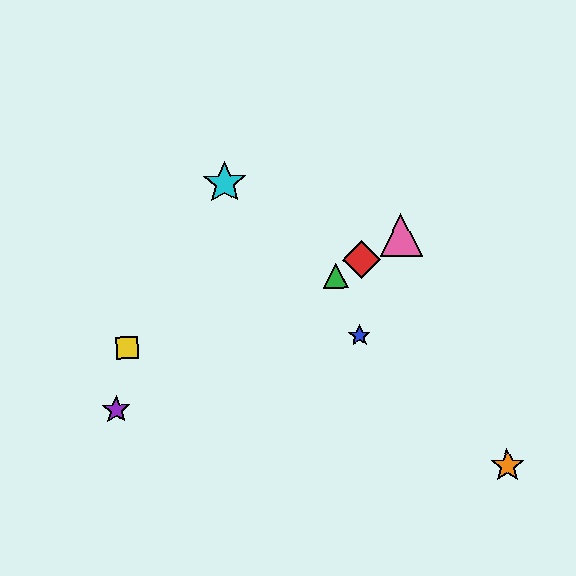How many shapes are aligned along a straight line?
4 shapes (the red diamond, the green triangle, the purple star, the pink triangle) are aligned along a straight line.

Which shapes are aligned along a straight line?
The red diamond, the green triangle, the purple star, the pink triangle are aligned along a straight line.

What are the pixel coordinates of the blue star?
The blue star is at (360, 336).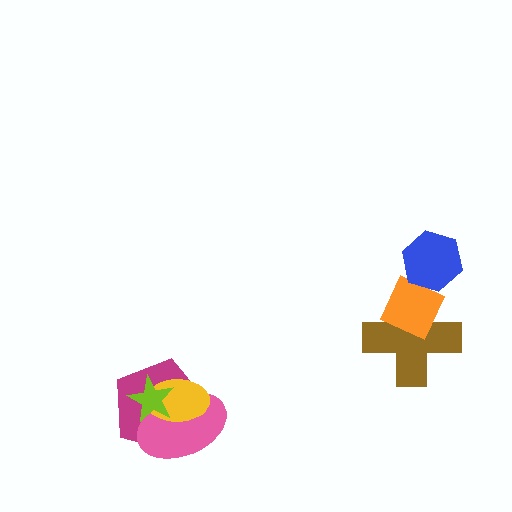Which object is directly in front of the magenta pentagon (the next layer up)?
The pink ellipse is directly in front of the magenta pentagon.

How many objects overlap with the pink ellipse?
3 objects overlap with the pink ellipse.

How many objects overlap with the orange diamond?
2 objects overlap with the orange diamond.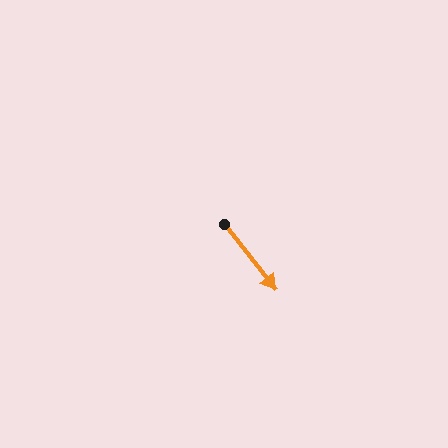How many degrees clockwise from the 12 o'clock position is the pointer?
Approximately 142 degrees.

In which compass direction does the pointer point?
Southeast.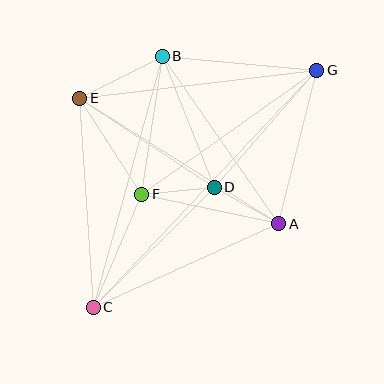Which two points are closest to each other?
Points D and F are closest to each other.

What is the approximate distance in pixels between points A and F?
The distance between A and F is approximately 140 pixels.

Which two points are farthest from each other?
Points C and G are farthest from each other.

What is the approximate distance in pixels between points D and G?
The distance between D and G is approximately 156 pixels.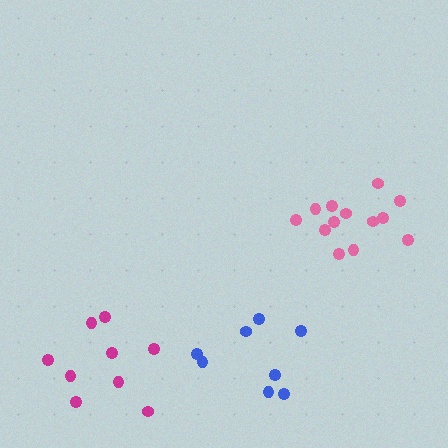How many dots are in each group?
Group 1: 13 dots, Group 2: 9 dots, Group 3: 8 dots (30 total).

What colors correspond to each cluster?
The clusters are colored: pink, magenta, blue.